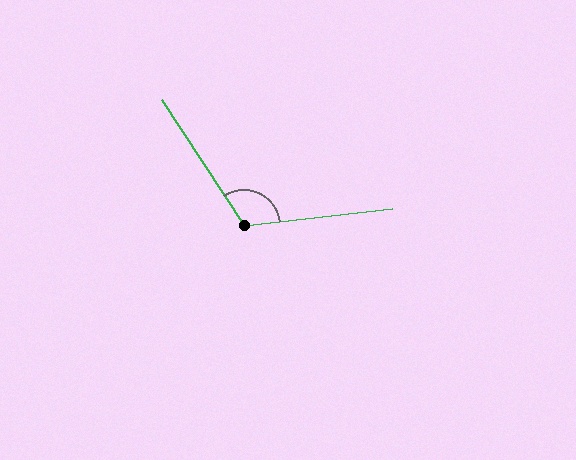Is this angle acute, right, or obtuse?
It is obtuse.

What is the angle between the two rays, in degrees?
Approximately 116 degrees.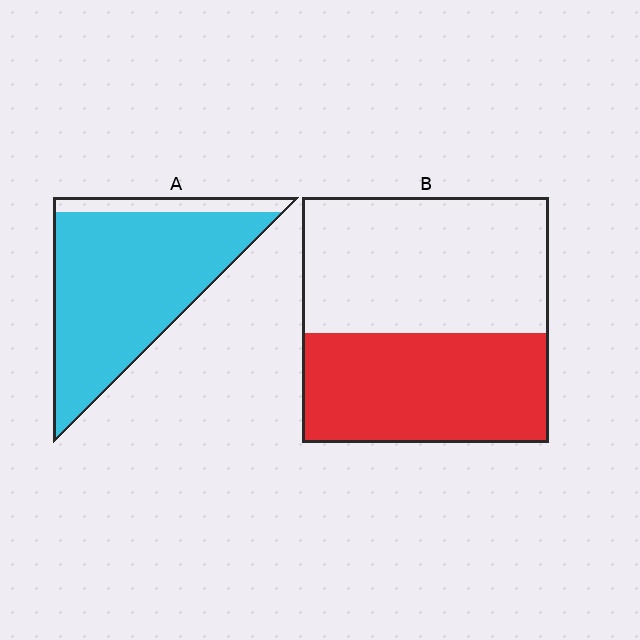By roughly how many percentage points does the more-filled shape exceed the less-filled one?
By roughly 45 percentage points (A over B).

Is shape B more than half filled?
No.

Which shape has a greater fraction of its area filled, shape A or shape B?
Shape A.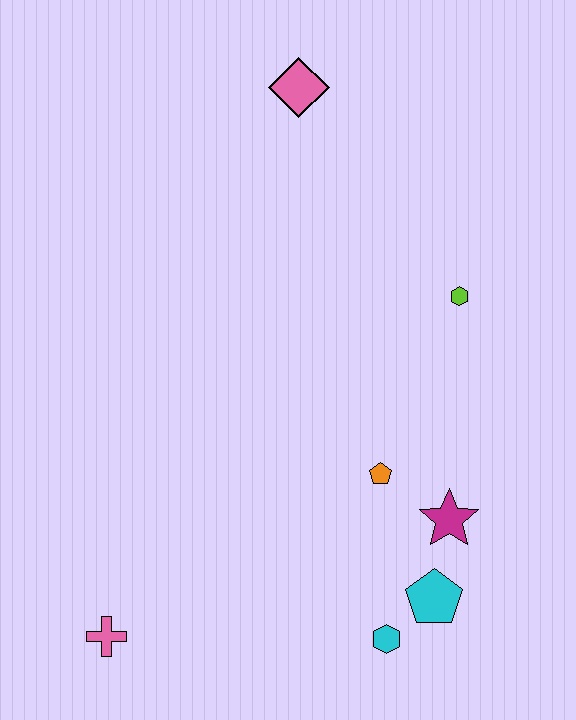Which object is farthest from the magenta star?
The pink diamond is farthest from the magenta star.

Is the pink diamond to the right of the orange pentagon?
No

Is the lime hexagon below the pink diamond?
Yes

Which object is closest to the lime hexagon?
The orange pentagon is closest to the lime hexagon.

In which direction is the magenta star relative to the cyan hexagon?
The magenta star is above the cyan hexagon.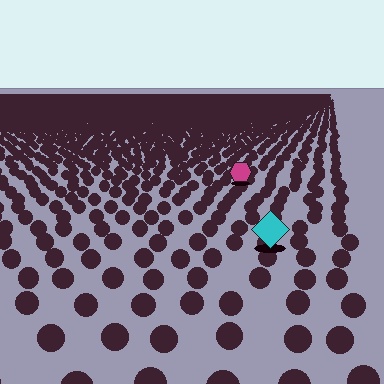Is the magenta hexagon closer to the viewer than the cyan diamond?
No. The cyan diamond is closer — you can tell from the texture gradient: the ground texture is coarser near it.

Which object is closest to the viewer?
The cyan diamond is closest. The texture marks near it are larger and more spread out.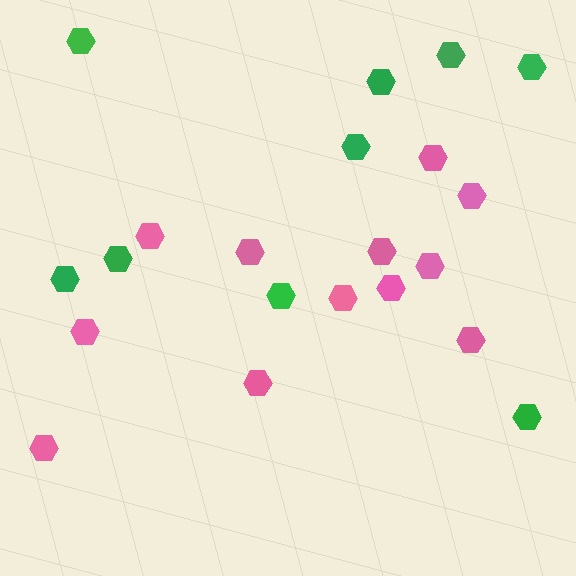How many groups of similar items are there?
There are 2 groups: one group of pink hexagons (12) and one group of green hexagons (9).